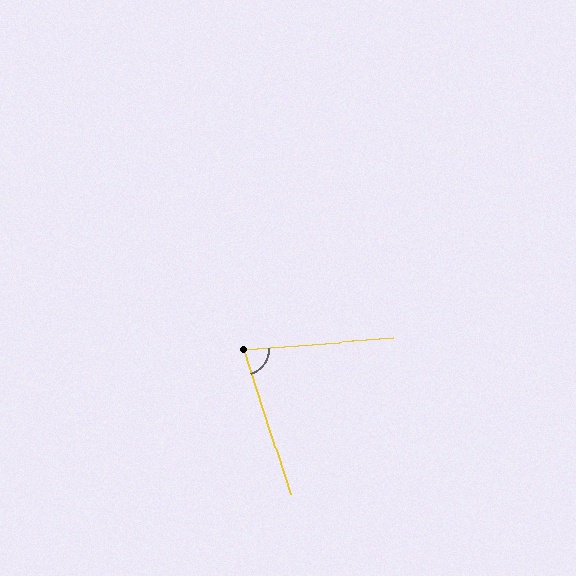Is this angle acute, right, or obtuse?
It is acute.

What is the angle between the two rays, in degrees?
Approximately 76 degrees.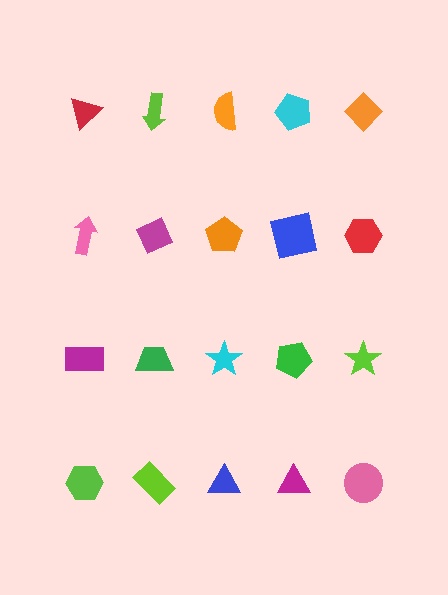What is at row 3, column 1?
A magenta rectangle.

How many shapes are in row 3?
5 shapes.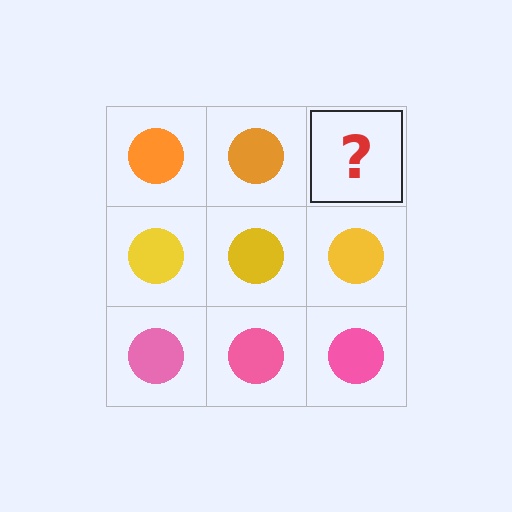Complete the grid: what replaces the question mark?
The question mark should be replaced with an orange circle.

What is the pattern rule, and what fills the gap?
The rule is that each row has a consistent color. The gap should be filled with an orange circle.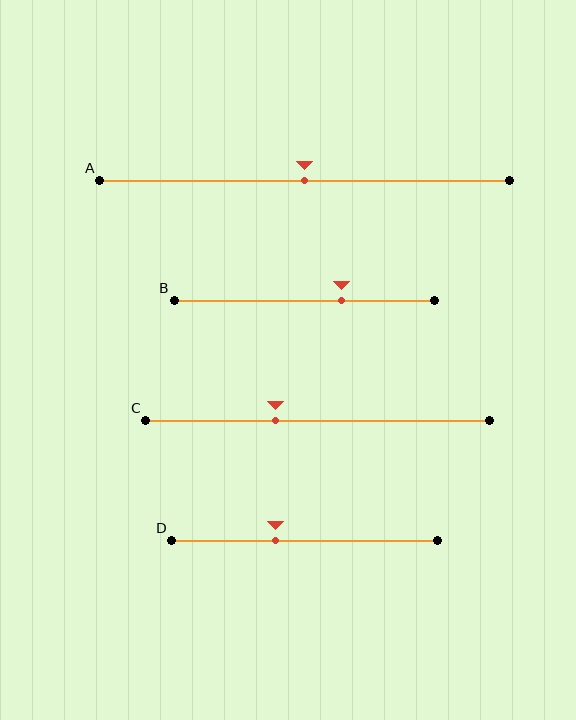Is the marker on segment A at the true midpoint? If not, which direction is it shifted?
Yes, the marker on segment A is at the true midpoint.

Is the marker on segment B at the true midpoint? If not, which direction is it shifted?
No, the marker on segment B is shifted to the right by about 14% of the segment length.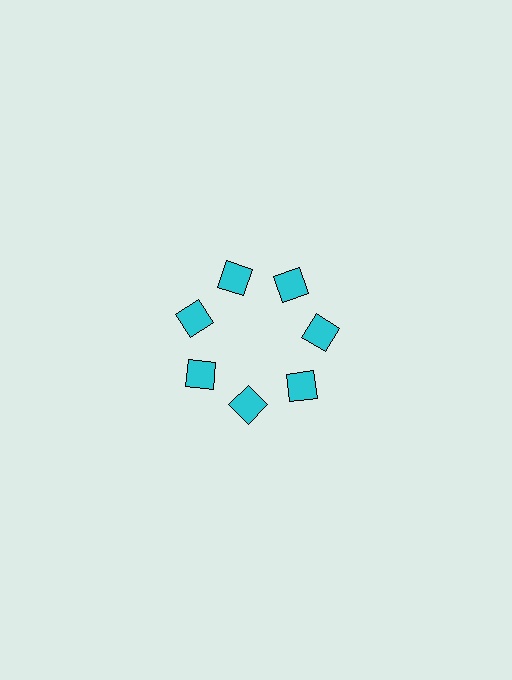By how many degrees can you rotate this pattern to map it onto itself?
The pattern maps onto itself every 51 degrees of rotation.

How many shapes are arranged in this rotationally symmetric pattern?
There are 7 shapes, arranged in 7 groups of 1.